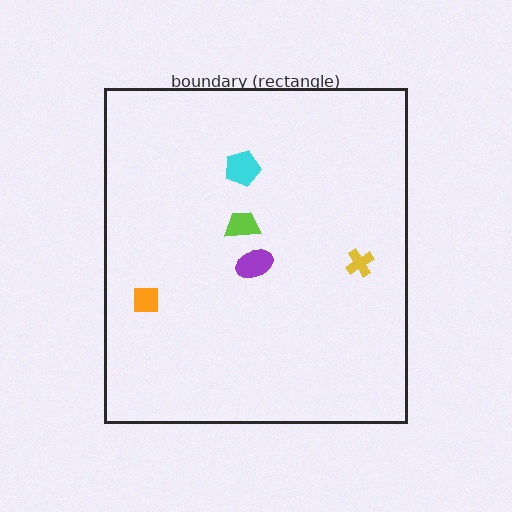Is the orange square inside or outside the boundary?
Inside.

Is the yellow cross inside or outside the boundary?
Inside.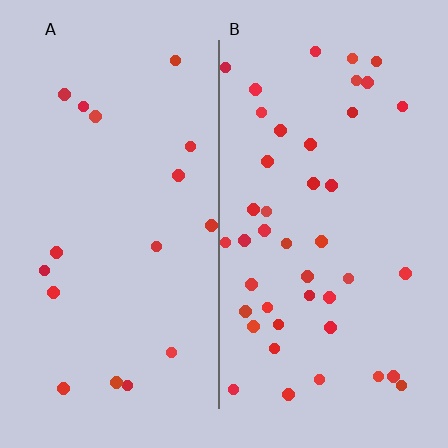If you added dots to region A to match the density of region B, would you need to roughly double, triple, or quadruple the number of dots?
Approximately triple.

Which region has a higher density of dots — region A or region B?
B (the right).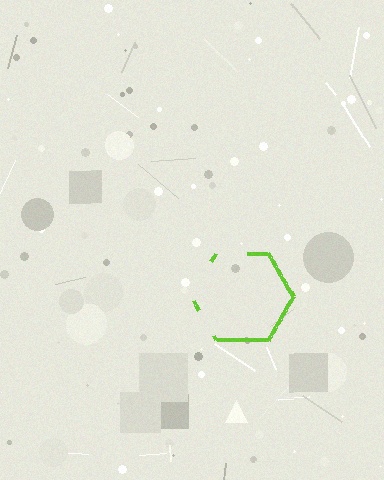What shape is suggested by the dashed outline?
The dashed outline suggests a hexagon.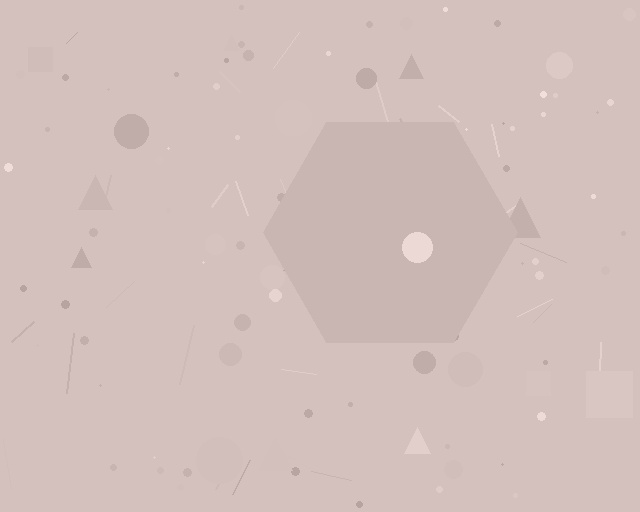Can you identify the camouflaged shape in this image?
The camouflaged shape is a hexagon.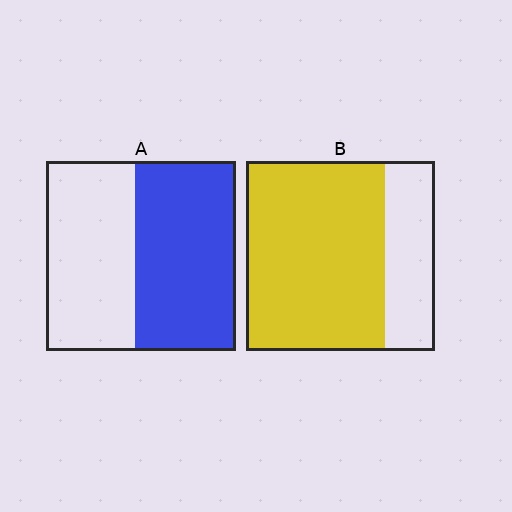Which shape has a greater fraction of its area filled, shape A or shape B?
Shape B.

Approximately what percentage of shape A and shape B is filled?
A is approximately 55% and B is approximately 75%.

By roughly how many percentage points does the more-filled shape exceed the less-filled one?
By roughly 20 percentage points (B over A).